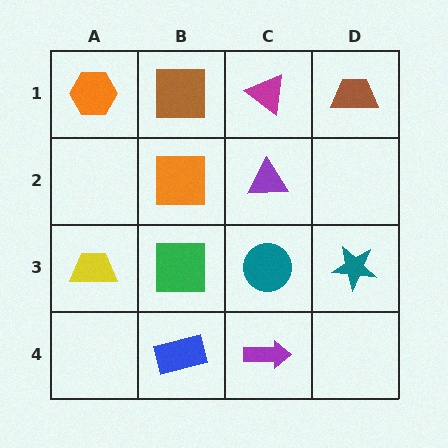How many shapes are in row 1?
4 shapes.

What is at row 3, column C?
A teal circle.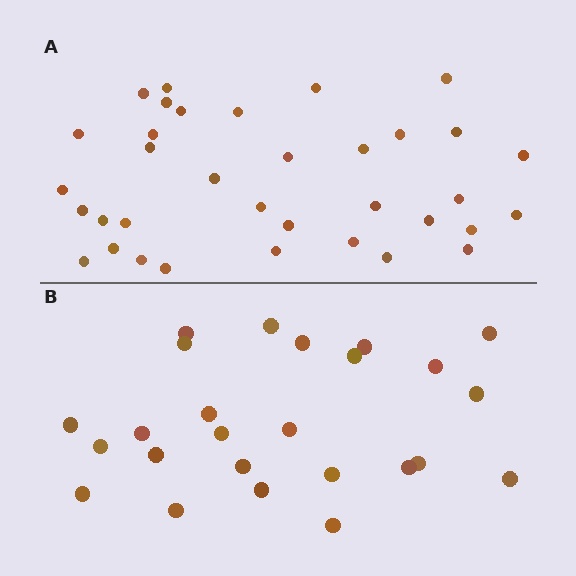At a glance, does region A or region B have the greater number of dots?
Region A (the top region) has more dots.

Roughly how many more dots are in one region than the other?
Region A has roughly 10 or so more dots than region B.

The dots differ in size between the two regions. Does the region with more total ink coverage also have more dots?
No. Region B has more total ink coverage because its dots are larger, but region A actually contains more individual dots. Total area can be misleading — the number of items is what matters here.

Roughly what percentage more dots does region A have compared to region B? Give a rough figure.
About 40% more.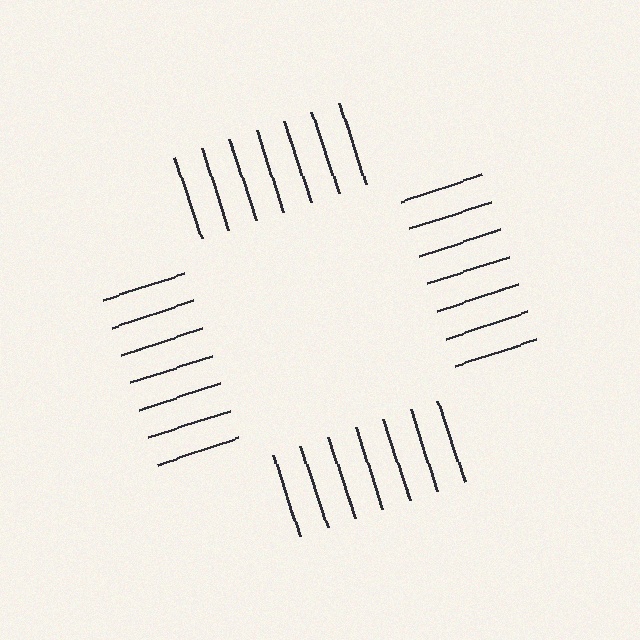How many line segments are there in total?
28 — 7 along each of the 4 edges.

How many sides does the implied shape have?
4 sides — the line-ends trace a square.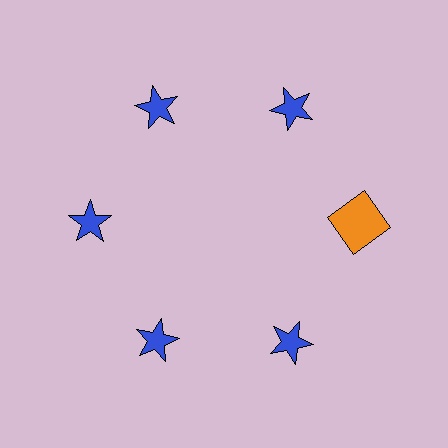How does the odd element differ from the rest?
It differs in both color (orange instead of blue) and shape (square instead of star).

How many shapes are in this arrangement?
There are 6 shapes arranged in a ring pattern.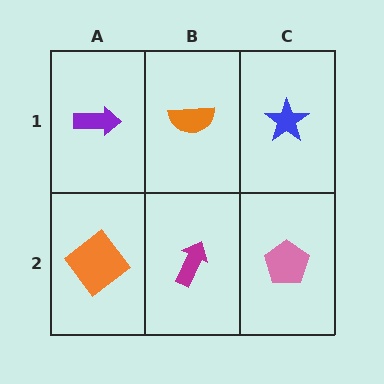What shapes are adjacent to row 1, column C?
A pink pentagon (row 2, column C), an orange semicircle (row 1, column B).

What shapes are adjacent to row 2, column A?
A purple arrow (row 1, column A), a magenta arrow (row 2, column B).